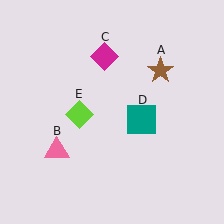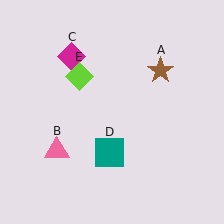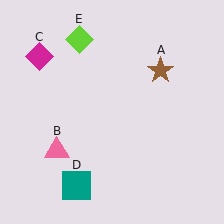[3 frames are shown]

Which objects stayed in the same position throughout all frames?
Brown star (object A) and pink triangle (object B) remained stationary.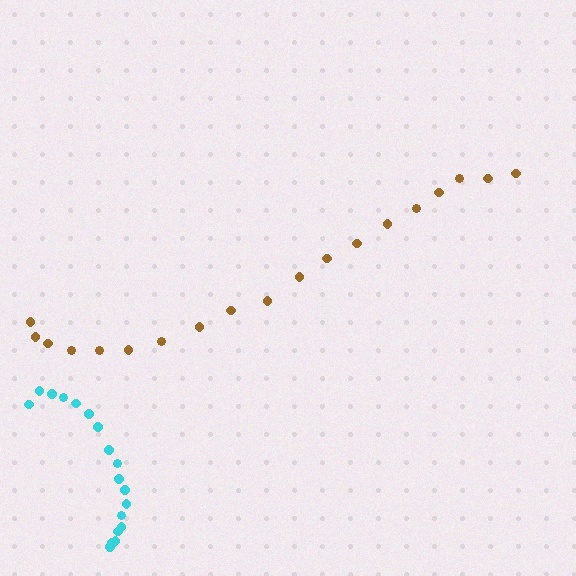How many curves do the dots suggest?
There are 2 distinct paths.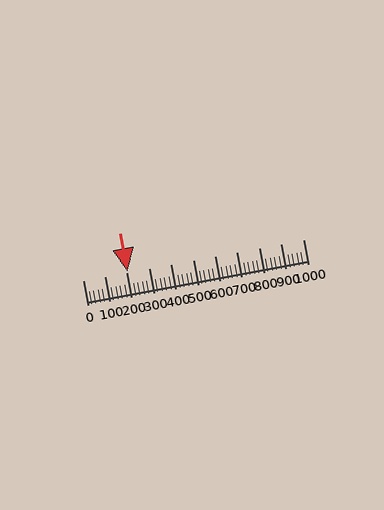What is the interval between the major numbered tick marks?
The major tick marks are spaced 100 units apart.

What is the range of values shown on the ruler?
The ruler shows values from 0 to 1000.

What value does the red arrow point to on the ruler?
The red arrow points to approximately 204.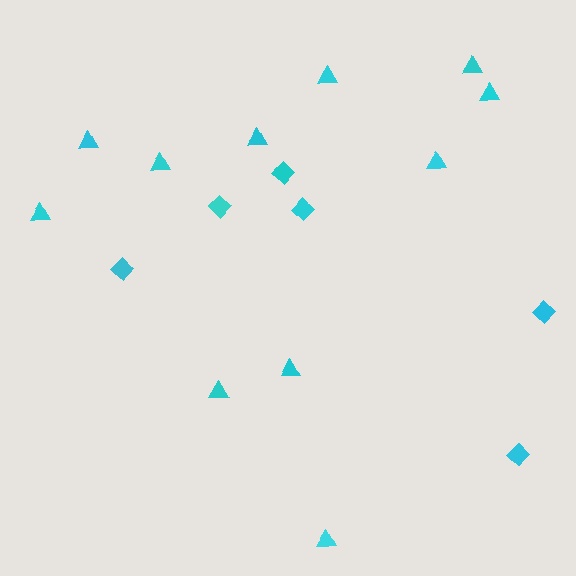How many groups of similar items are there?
There are 2 groups: one group of diamonds (6) and one group of triangles (11).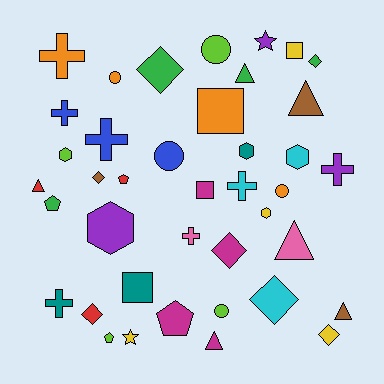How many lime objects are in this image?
There are 4 lime objects.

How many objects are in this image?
There are 40 objects.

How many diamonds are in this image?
There are 7 diamonds.